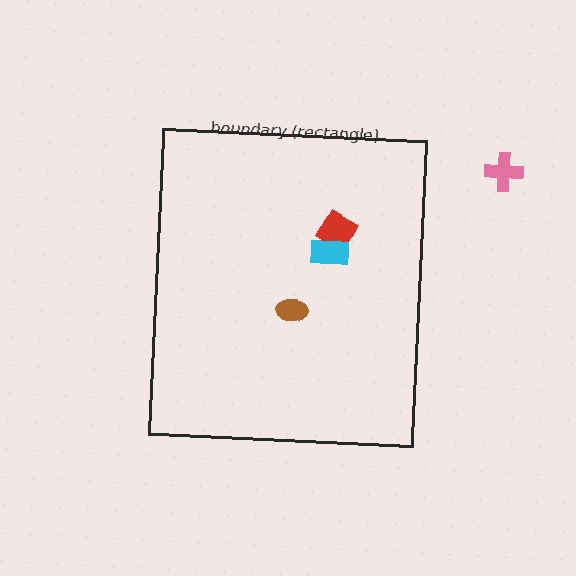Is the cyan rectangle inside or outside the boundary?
Inside.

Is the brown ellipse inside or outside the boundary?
Inside.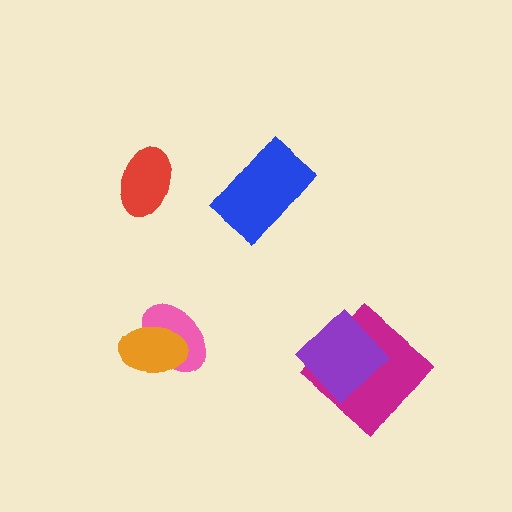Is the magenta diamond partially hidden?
Yes, it is partially covered by another shape.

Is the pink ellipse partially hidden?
Yes, it is partially covered by another shape.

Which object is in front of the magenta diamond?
The purple diamond is in front of the magenta diamond.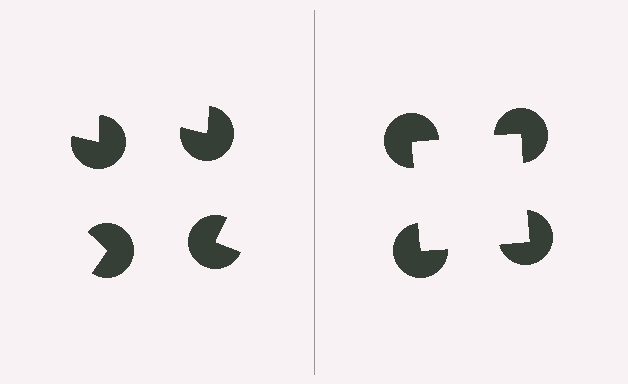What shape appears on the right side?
An illusory square.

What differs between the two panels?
The pac-man discs are positioned identically on both sides; only the wedge orientations differ. On the right they align to a square; on the left they are misaligned.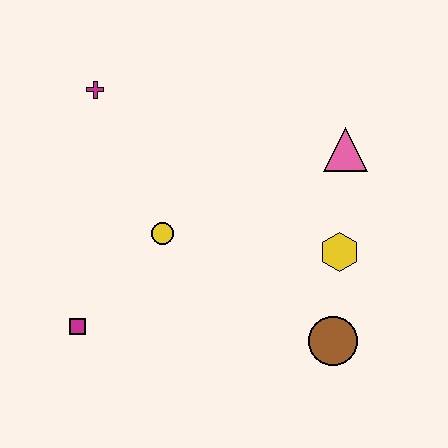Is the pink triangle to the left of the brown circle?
No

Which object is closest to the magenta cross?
The yellow circle is closest to the magenta cross.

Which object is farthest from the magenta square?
The pink triangle is farthest from the magenta square.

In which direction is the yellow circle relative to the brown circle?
The yellow circle is to the left of the brown circle.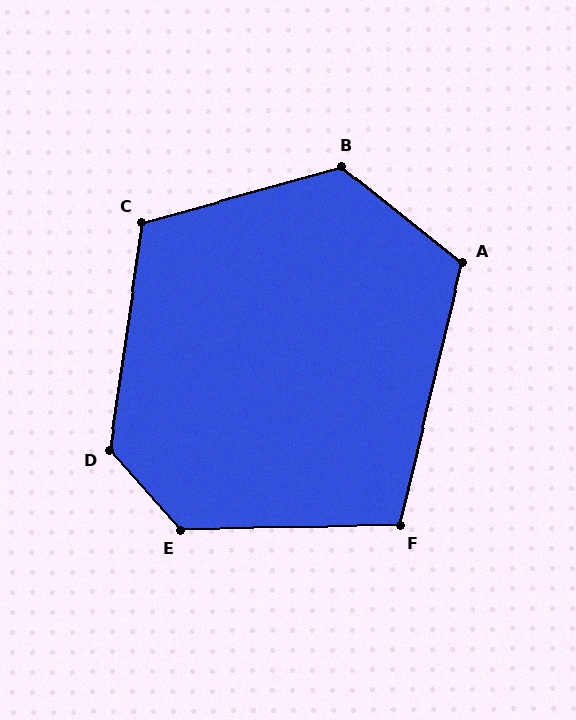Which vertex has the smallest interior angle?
F, at approximately 104 degrees.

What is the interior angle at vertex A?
Approximately 115 degrees (obtuse).